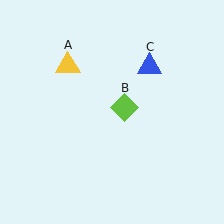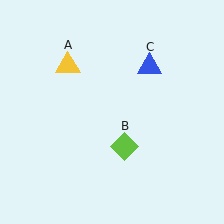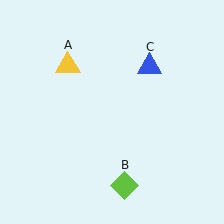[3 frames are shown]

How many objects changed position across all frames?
1 object changed position: lime diamond (object B).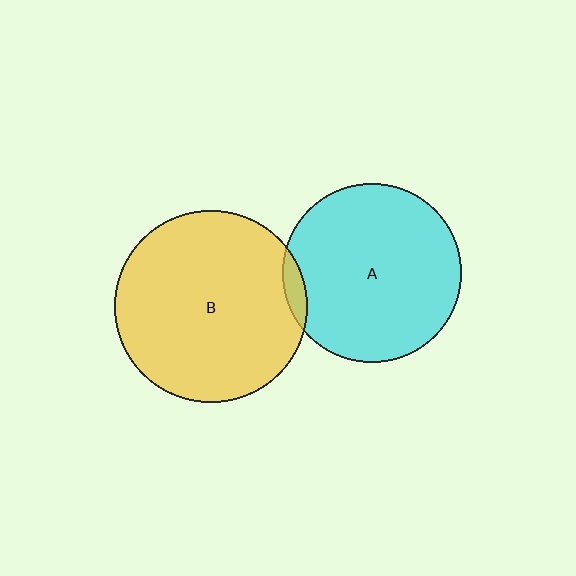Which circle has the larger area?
Circle B (yellow).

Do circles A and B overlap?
Yes.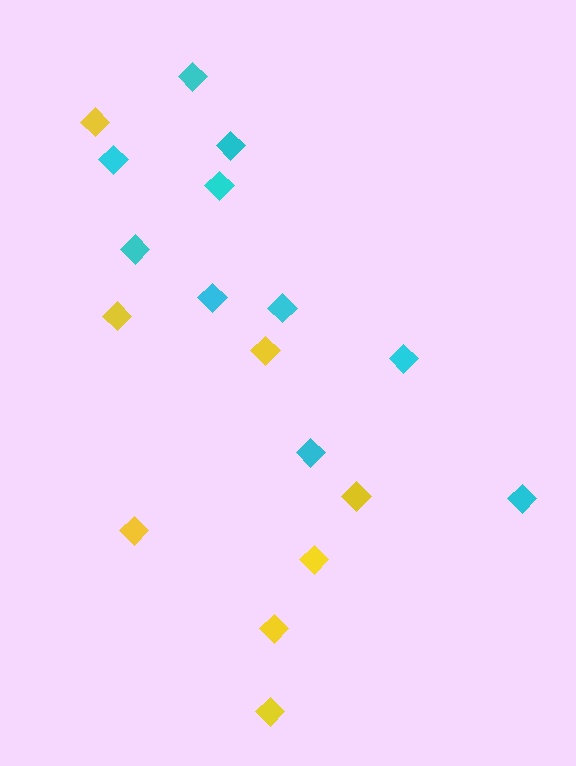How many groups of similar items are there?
There are 2 groups: one group of yellow diamonds (8) and one group of cyan diamonds (10).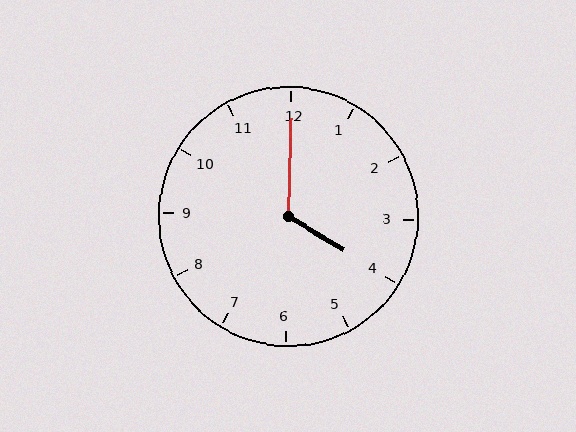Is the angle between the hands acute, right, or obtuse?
It is obtuse.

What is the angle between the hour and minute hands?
Approximately 120 degrees.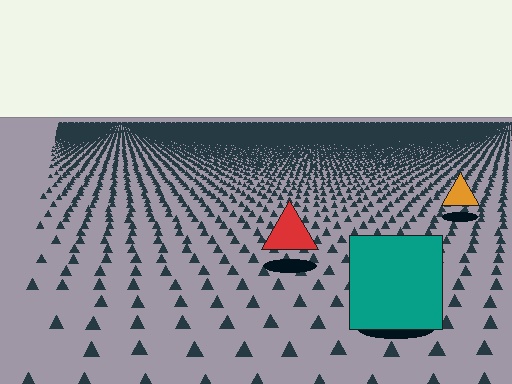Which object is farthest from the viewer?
The orange triangle is farthest from the viewer. It appears smaller and the ground texture around it is denser.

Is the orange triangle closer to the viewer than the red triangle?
No. The red triangle is closer — you can tell from the texture gradient: the ground texture is coarser near it.